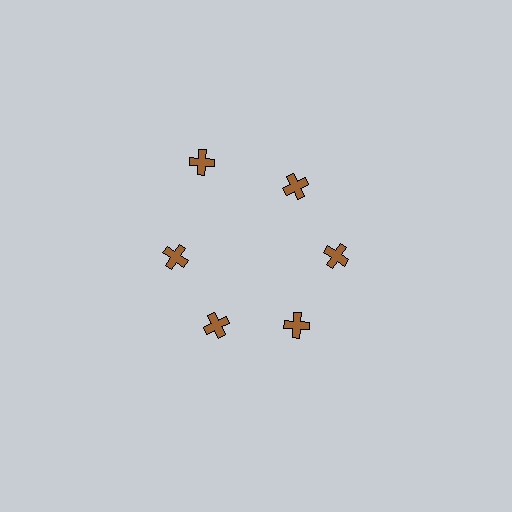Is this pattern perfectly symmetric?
No. The 6 brown crosses are arranged in a ring, but one element near the 11 o'clock position is pushed outward from the center, breaking the 6-fold rotational symmetry.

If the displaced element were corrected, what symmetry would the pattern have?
It would have 6-fold rotational symmetry — the pattern would map onto itself every 60 degrees.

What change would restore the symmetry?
The symmetry would be restored by moving it inward, back onto the ring so that all 6 crosses sit at equal angles and equal distance from the center.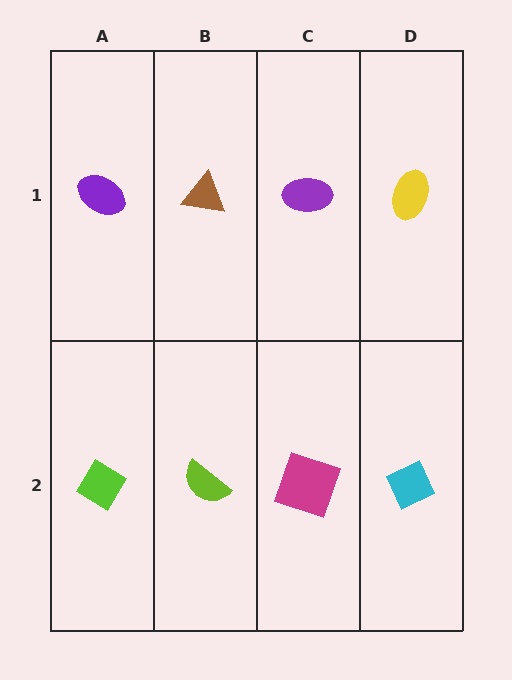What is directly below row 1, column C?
A magenta square.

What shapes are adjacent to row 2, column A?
A purple ellipse (row 1, column A), a lime semicircle (row 2, column B).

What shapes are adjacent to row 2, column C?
A purple ellipse (row 1, column C), a lime semicircle (row 2, column B), a cyan diamond (row 2, column D).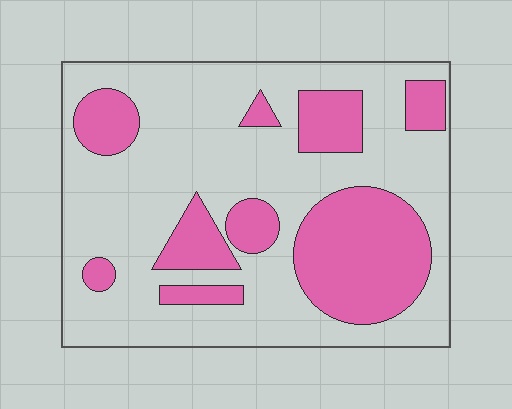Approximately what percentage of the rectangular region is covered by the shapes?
Approximately 30%.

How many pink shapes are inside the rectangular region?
9.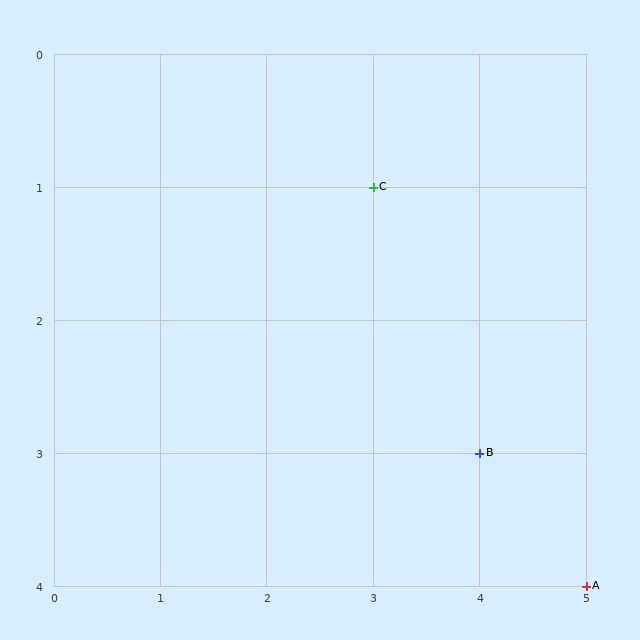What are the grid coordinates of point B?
Point B is at grid coordinates (4, 3).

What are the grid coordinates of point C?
Point C is at grid coordinates (3, 1).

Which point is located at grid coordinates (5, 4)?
Point A is at (5, 4).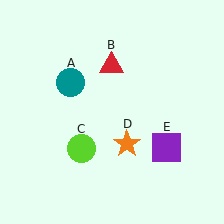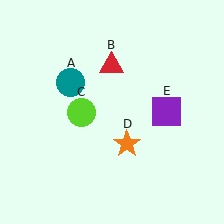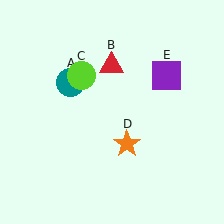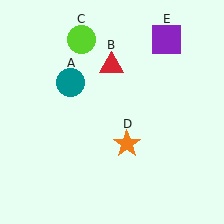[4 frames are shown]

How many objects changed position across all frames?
2 objects changed position: lime circle (object C), purple square (object E).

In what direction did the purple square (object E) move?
The purple square (object E) moved up.